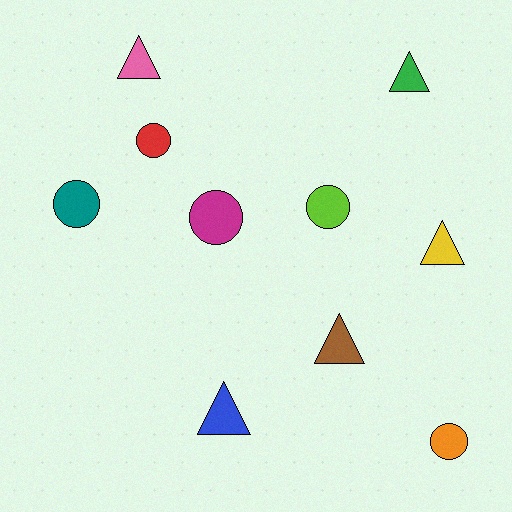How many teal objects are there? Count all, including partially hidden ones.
There is 1 teal object.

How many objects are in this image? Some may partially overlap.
There are 10 objects.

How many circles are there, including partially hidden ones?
There are 5 circles.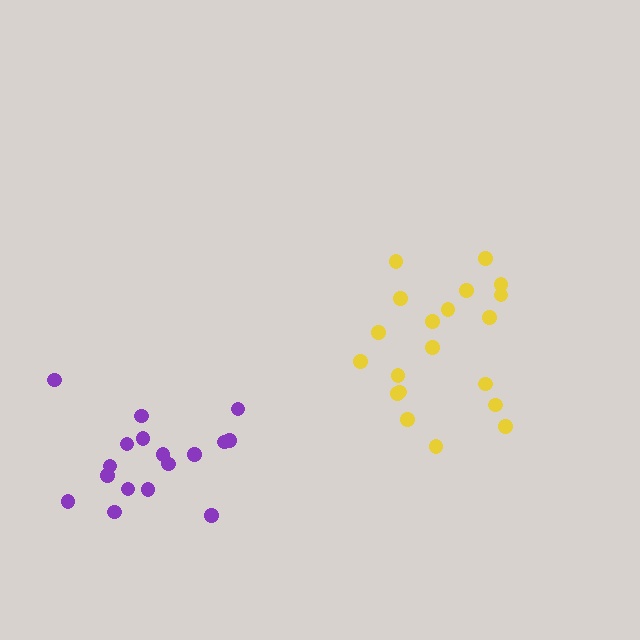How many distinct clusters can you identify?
There are 2 distinct clusters.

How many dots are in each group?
Group 1: 20 dots, Group 2: 17 dots (37 total).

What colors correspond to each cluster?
The clusters are colored: yellow, purple.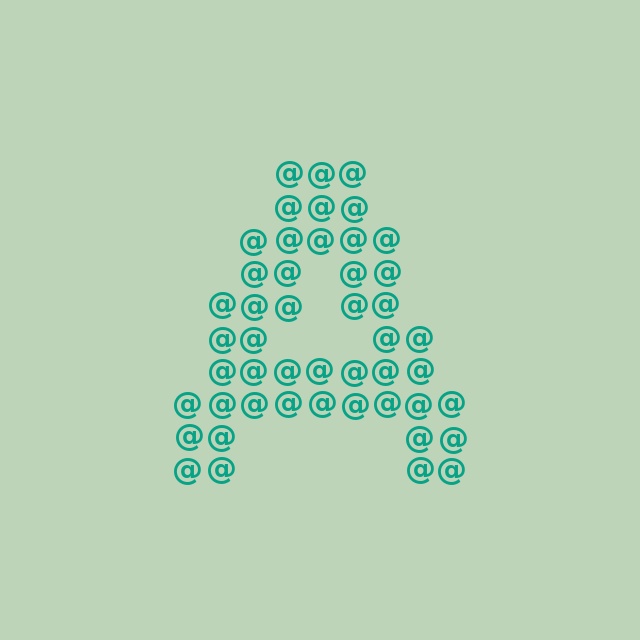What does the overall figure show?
The overall figure shows the letter A.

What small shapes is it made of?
It is made of small at signs.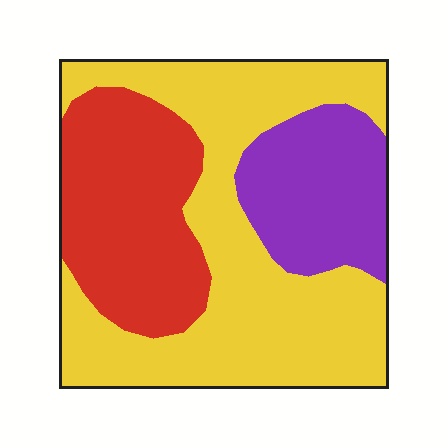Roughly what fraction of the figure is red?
Red covers around 30% of the figure.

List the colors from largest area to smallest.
From largest to smallest: yellow, red, purple.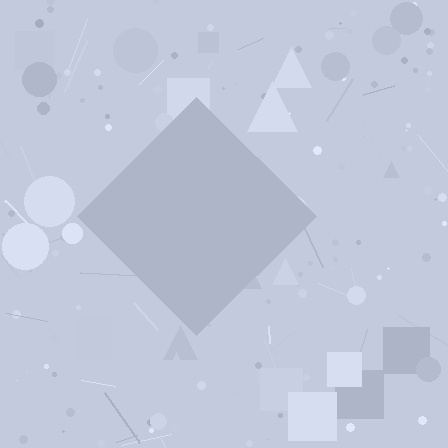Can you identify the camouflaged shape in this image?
The camouflaged shape is a diamond.